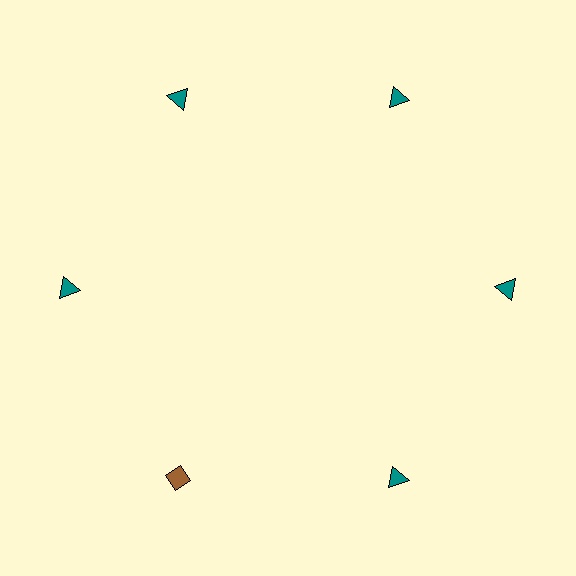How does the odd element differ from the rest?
It differs in both color (brown instead of teal) and shape (diamond instead of triangle).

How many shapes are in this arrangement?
There are 6 shapes arranged in a ring pattern.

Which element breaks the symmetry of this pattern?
The brown diamond at roughly the 7 o'clock position breaks the symmetry. All other shapes are teal triangles.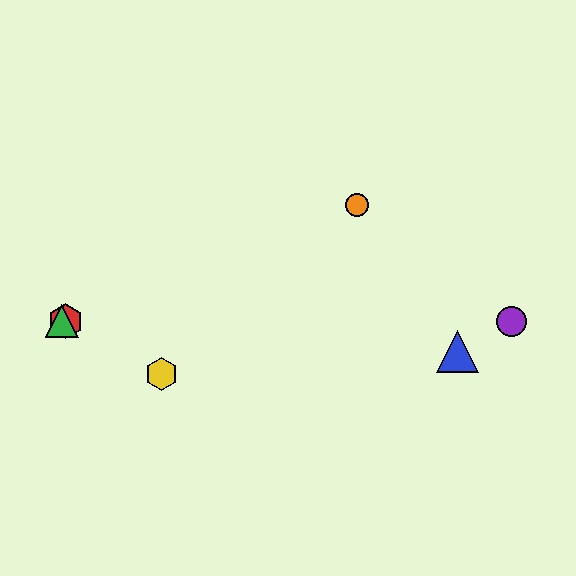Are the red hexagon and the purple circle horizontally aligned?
Yes, both are at y≈321.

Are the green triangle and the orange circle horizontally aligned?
No, the green triangle is at y≈321 and the orange circle is at y≈205.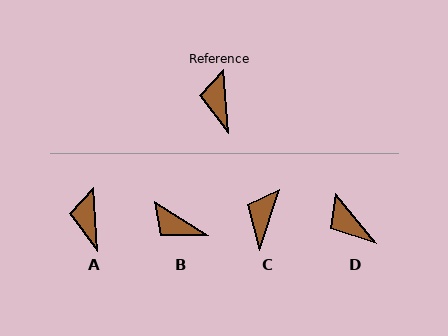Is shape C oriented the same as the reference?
No, it is off by about 22 degrees.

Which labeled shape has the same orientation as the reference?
A.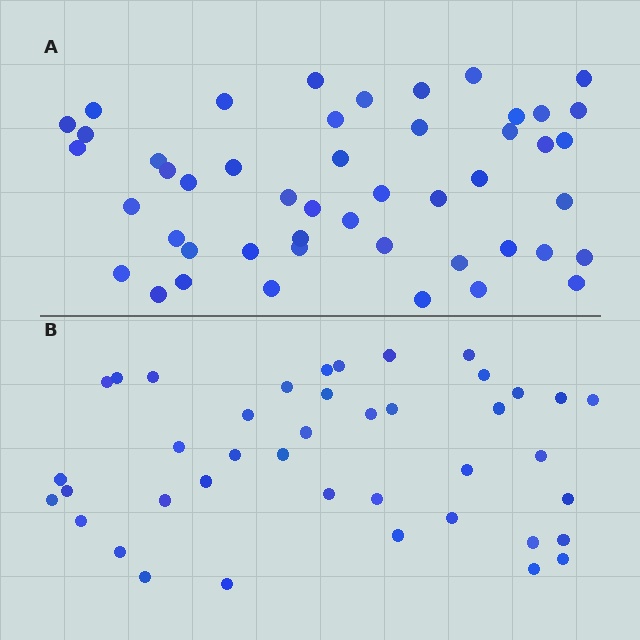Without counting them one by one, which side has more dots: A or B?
Region A (the top region) has more dots.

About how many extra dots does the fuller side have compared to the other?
Region A has roughly 8 or so more dots than region B.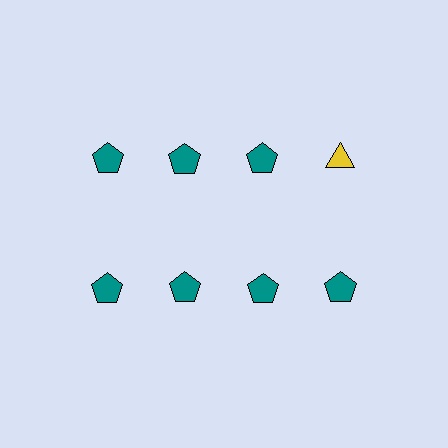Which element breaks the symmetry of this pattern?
The yellow triangle in the top row, second from right column breaks the symmetry. All other shapes are teal pentagons.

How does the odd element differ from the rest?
It differs in both color (yellow instead of teal) and shape (triangle instead of pentagon).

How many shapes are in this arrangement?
There are 8 shapes arranged in a grid pattern.